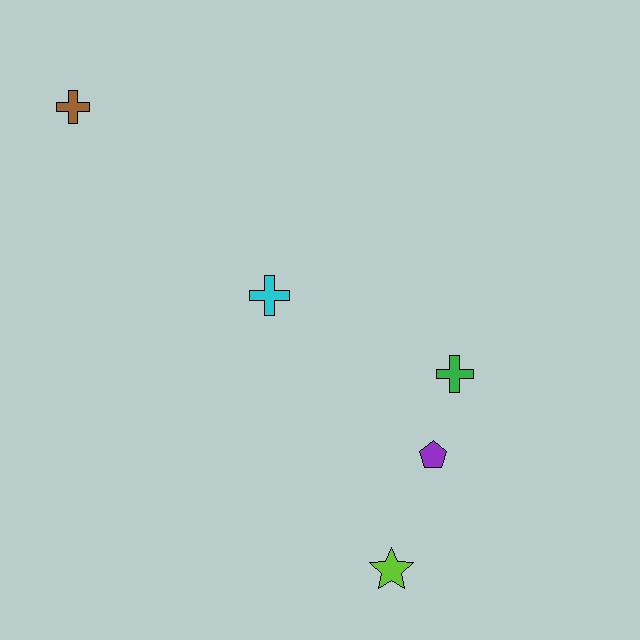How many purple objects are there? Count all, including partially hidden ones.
There is 1 purple object.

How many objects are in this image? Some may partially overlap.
There are 5 objects.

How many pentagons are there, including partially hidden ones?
There is 1 pentagon.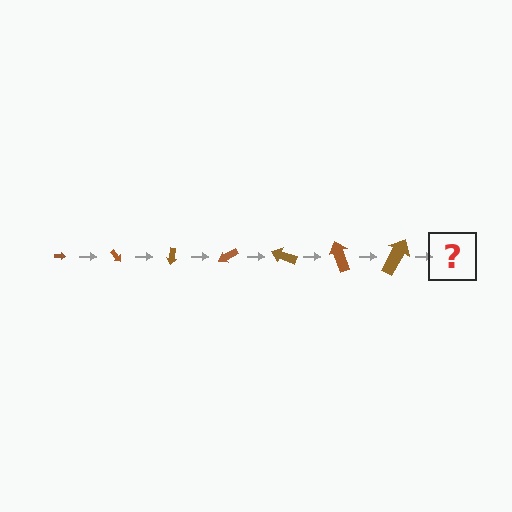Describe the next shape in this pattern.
It should be an arrow, larger than the previous one and rotated 350 degrees from the start.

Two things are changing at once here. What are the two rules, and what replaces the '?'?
The two rules are that the arrow grows larger each step and it rotates 50 degrees each step. The '?' should be an arrow, larger than the previous one and rotated 350 degrees from the start.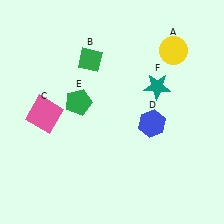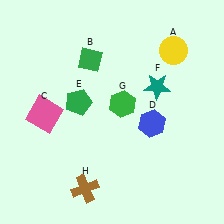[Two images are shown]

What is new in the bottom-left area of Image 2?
A brown cross (H) was added in the bottom-left area of Image 2.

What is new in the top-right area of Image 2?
A green hexagon (G) was added in the top-right area of Image 2.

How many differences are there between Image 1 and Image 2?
There are 2 differences between the two images.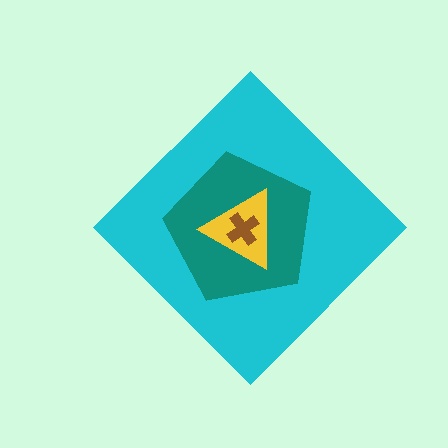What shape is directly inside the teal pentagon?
The yellow triangle.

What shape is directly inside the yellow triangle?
The brown cross.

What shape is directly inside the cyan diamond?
The teal pentagon.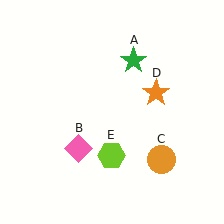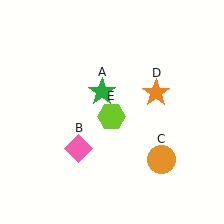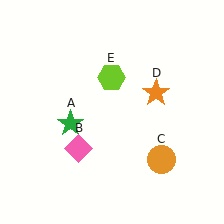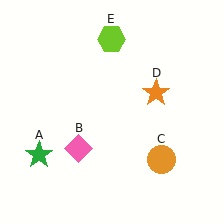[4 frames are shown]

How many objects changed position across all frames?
2 objects changed position: green star (object A), lime hexagon (object E).